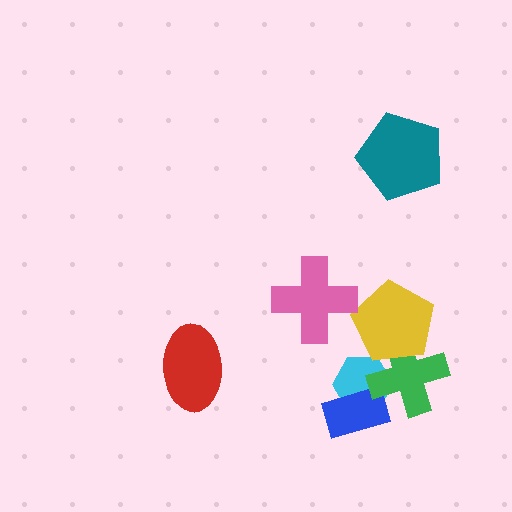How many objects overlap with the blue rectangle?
2 objects overlap with the blue rectangle.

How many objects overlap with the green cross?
3 objects overlap with the green cross.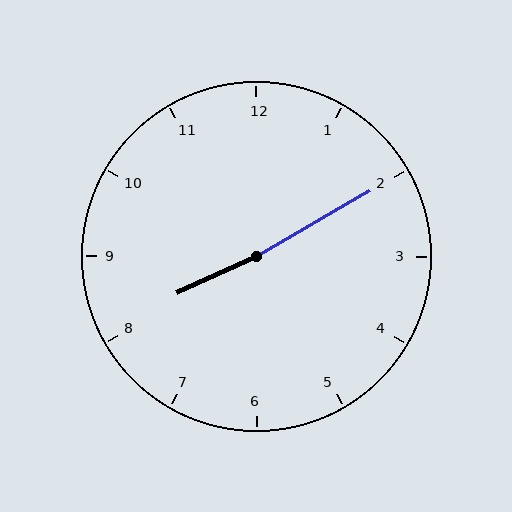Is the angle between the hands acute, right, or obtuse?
It is obtuse.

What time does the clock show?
8:10.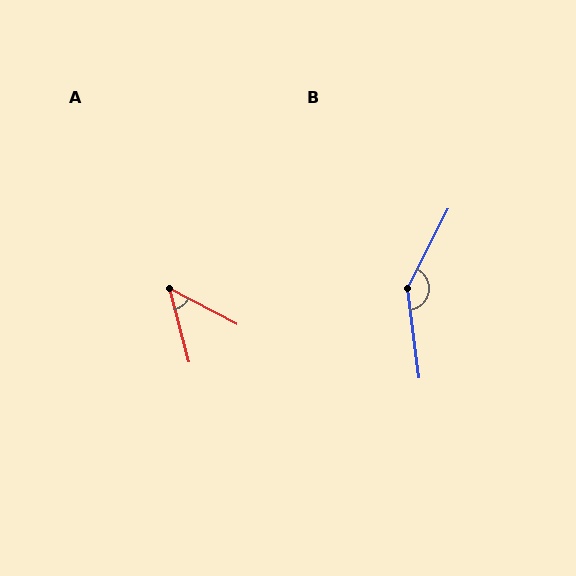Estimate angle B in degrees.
Approximately 146 degrees.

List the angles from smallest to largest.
A (48°), B (146°).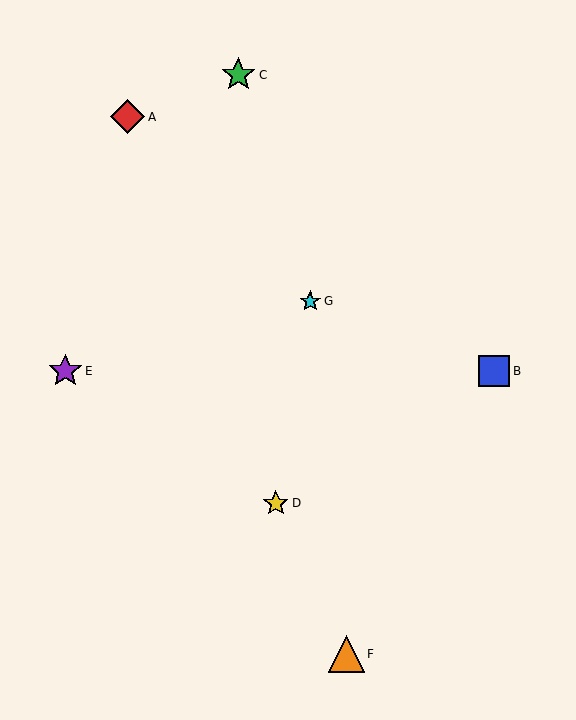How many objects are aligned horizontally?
2 objects (B, E) are aligned horizontally.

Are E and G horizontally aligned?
No, E is at y≈371 and G is at y≈301.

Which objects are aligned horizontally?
Objects B, E are aligned horizontally.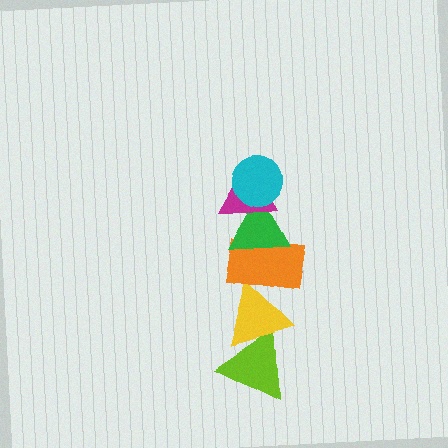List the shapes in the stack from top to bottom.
From top to bottom: the cyan circle, the magenta triangle, the green triangle, the orange rectangle, the yellow triangle, the lime triangle.